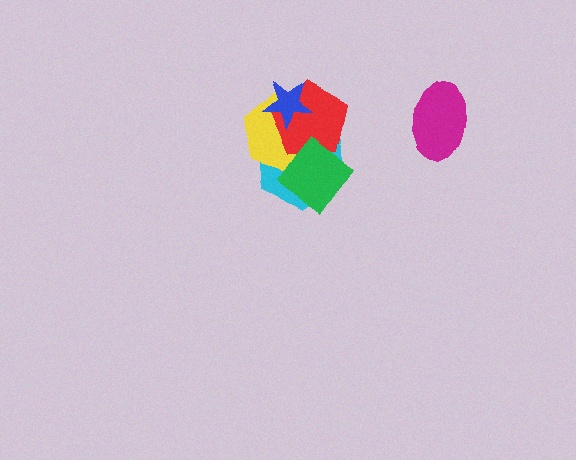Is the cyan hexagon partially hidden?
Yes, it is partially covered by another shape.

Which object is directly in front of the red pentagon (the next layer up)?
The blue star is directly in front of the red pentagon.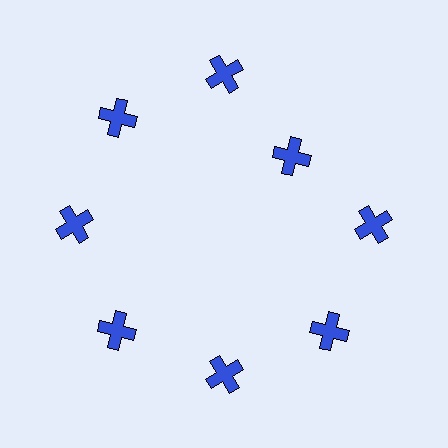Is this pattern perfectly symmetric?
No. The 8 blue crosses are arranged in a ring, but one element near the 2 o'clock position is pulled inward toward the center, breaking the 8-fold rotational symmetry.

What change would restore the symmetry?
The symmetry would be restored by moving it outward, back onto the ring so that all 8 crosses sit at equal angles and equal distance from the center.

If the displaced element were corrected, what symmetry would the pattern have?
It would have 8-fold rotational symmetry — the pattern would map onto itself every 45 degrees.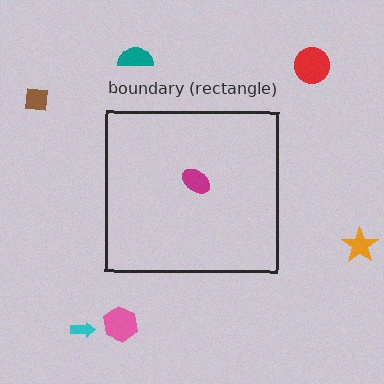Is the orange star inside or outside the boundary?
Outside.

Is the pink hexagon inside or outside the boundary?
Outside.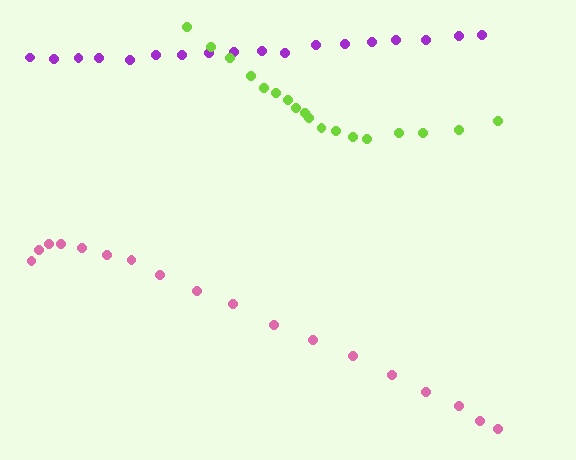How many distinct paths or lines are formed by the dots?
There are 3 distinct paths.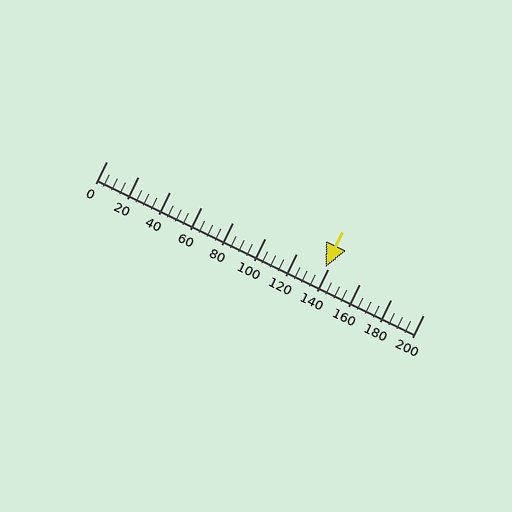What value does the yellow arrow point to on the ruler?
The yellow arrow points to approximately 138.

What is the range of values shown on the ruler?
The ruler shows values from 0 to 200.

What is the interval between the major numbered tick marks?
The major tick marks are spaced 20 units apart.